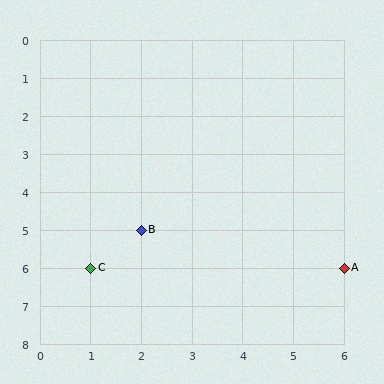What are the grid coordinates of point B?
Point B is at grid coordinates (2, 5).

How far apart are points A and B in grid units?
Points A and B are 4 columns and 1 row apart (about 4.1 grid units diagonally).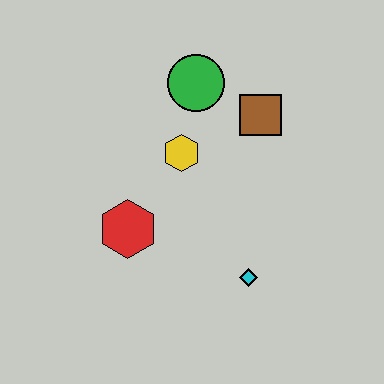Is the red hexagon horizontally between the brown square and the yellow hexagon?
No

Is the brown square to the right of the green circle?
Yes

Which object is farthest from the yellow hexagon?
The cyan diamond is farthest from the yellow hexagon.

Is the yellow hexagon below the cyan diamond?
No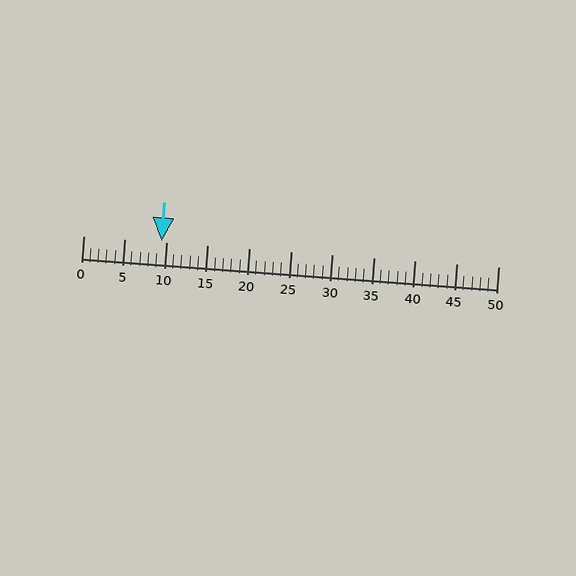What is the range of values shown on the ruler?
The ruler shows values from 0 to 50.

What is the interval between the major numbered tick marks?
The major tick marks are spaced 5 units apart.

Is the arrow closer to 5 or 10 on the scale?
The arrow is closer to 10.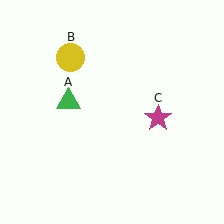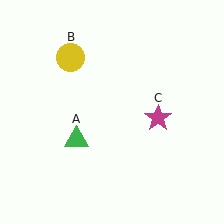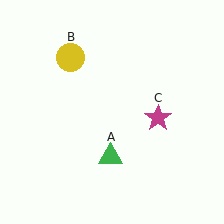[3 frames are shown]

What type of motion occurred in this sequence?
The green triangle (object A) rotated counterclockwise around the center of the scene.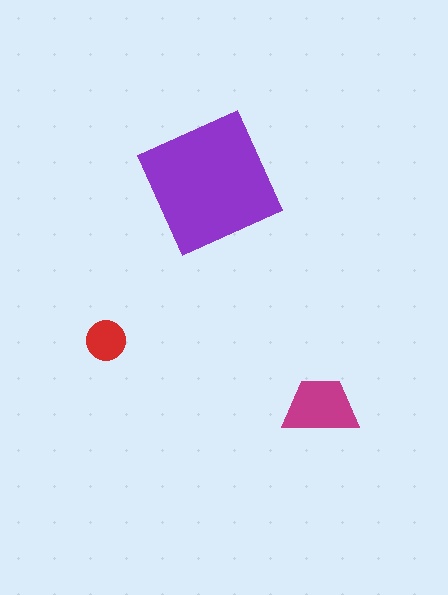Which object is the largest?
The purple square.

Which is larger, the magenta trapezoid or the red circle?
The magenta trapezoid.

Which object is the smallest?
The red circle.